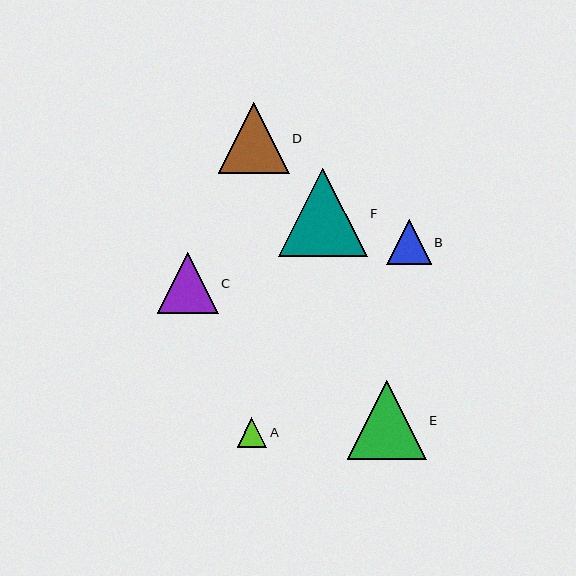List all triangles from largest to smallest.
From largest to smallest: F, E, D, C, B, A.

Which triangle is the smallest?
Triangle A is the smallest with a size of approximately 29 pixels.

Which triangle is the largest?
Triangle F is the largest with a size of approximately 89 pixels.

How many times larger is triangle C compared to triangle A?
Triangle C is approximately 2.1 times the size of triangle A.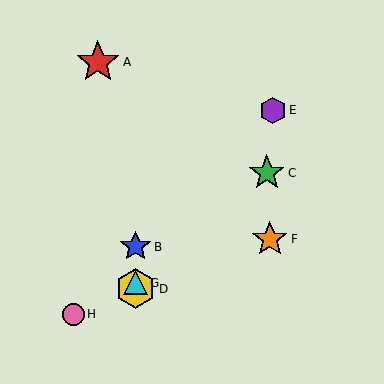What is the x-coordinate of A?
Object A is at x≈98.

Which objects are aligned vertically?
Objects B, D, G are aligned vertically.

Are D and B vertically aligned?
Yes, both are at x≈135.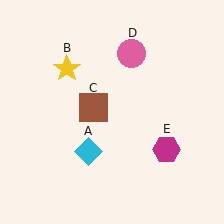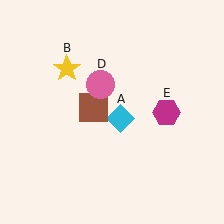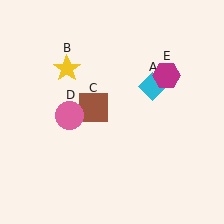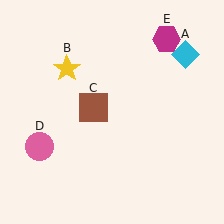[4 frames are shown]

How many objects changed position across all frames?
3 objects changed position: cyan diamond (object A), pink circle (object D), magenta hexagon (object E).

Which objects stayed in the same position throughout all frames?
Yellow star (object B) and brown square (object C) remained stationary.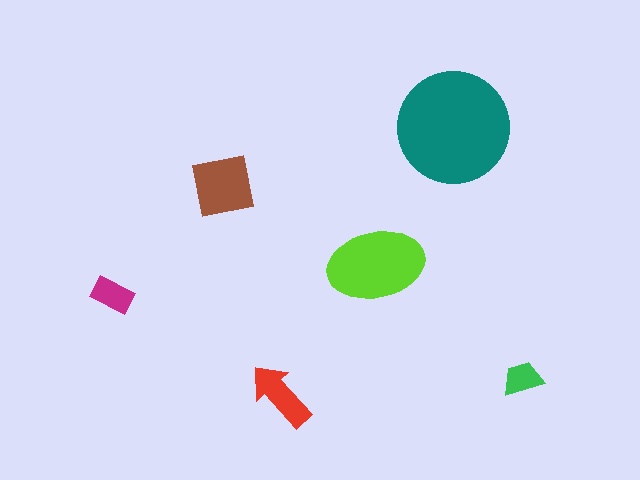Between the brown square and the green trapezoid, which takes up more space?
The brown square.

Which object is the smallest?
The green trapezoid.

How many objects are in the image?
There are 6 objects in the image.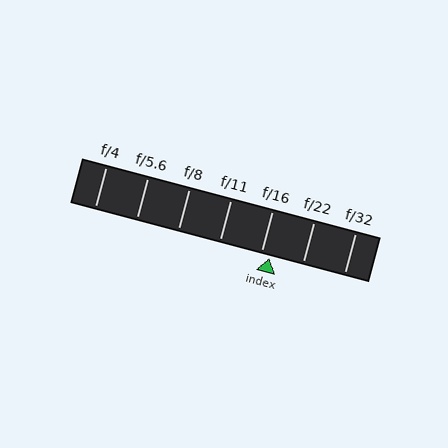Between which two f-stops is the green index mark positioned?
The index mark is between f/16 and f/22.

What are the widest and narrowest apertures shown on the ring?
The widest aperture shown is f/4 and the narrowest is f/32.